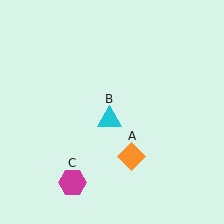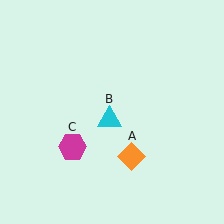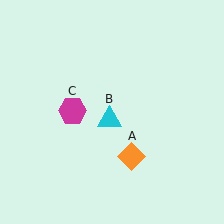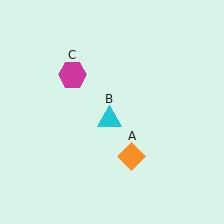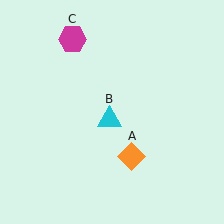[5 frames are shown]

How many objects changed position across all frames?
1 object changed position: magenta hexagon (object C).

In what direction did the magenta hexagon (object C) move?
The magenta hexagon (object C) moved up.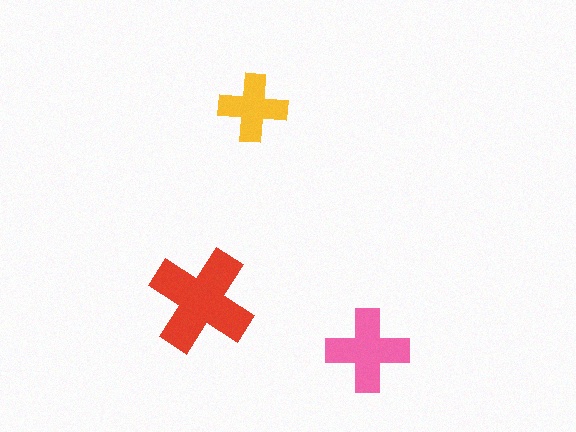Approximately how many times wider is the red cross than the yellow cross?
About 1.5 times wider.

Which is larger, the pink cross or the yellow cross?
The pink one.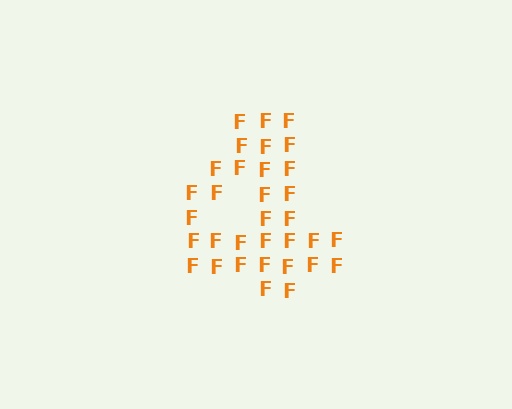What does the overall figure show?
The overall figure shows the digit 4.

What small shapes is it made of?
It is made of small letter F's.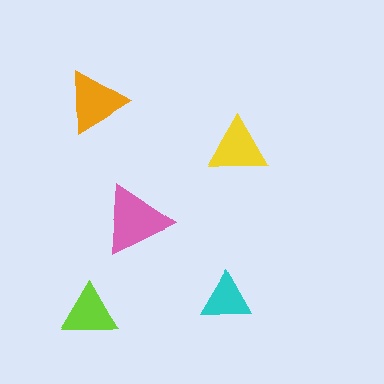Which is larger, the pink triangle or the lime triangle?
The pink one.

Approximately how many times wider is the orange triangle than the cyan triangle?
About 1.5 times wider.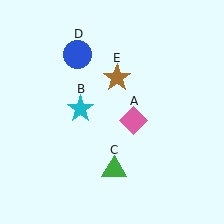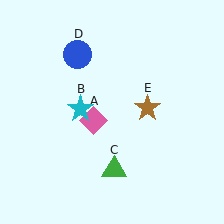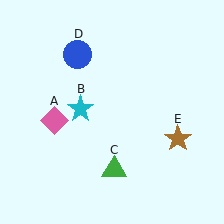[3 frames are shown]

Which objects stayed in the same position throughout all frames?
Cyan star (object B) and green triangle (object C) and blue circle (object D) remained stationary.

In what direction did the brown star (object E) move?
The brown star (object E) moved down and to the right.